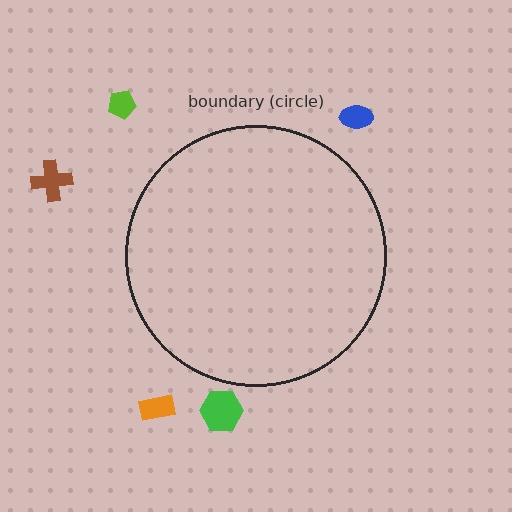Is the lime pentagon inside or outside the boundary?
Outside.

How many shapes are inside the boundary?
0 inside, 5 outside.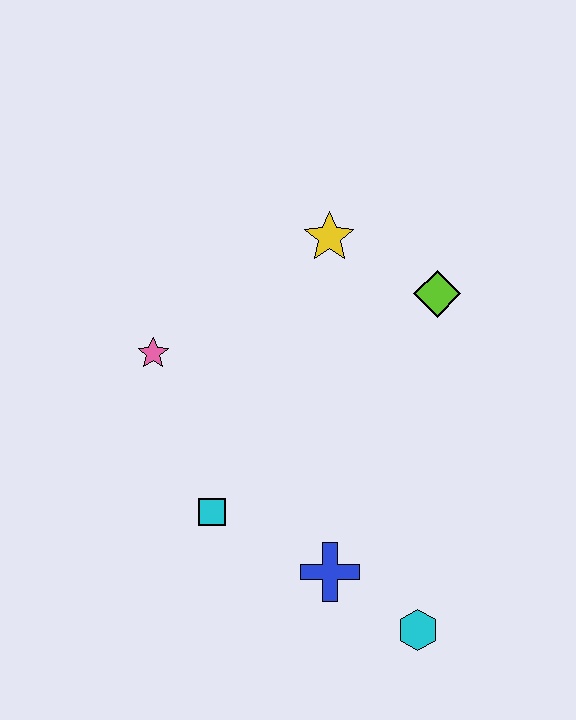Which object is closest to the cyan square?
The blue cross is closest to the cyan square.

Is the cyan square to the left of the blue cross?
Yes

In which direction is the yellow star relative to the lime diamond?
The yellow star is to the left of the lime diamond.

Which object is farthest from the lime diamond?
The cyan hexagon is farthest from the lime diamond.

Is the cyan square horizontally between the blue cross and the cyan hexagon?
No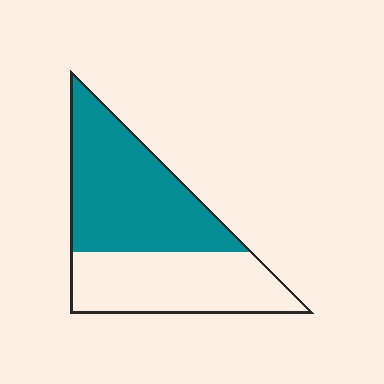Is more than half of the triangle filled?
Yes.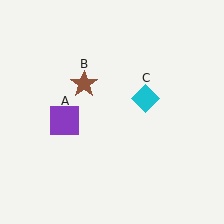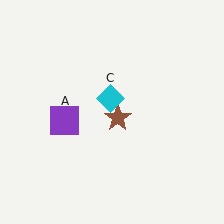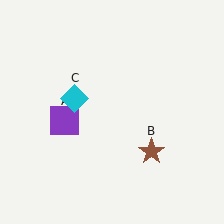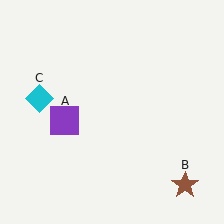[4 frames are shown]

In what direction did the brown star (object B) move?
The brown star (object B) moved down and to the right.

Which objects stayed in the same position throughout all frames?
Purple square (object A) remained stationary.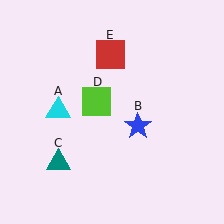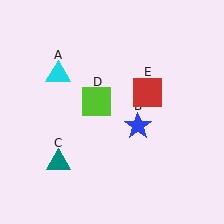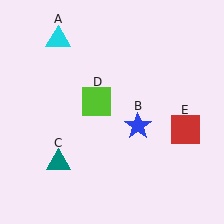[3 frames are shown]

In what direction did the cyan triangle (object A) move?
The cyan triangle (object A) moved up.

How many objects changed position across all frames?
2 objects changed position: cyan triangle (object A), red square (object E).